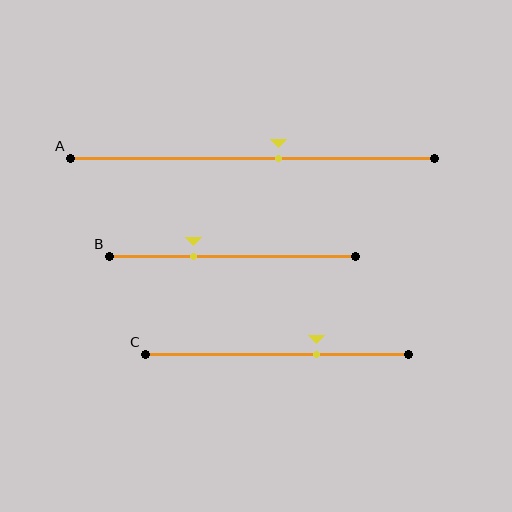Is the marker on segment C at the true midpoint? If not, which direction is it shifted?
No, the marker on segment C is shifted to the right by about 15% of the segment length.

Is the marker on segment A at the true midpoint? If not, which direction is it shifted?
No, the marker on segment A is shifted to the right by about 7% of the segment length.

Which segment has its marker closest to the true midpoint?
Segment A has its marker closest to the true midpoint.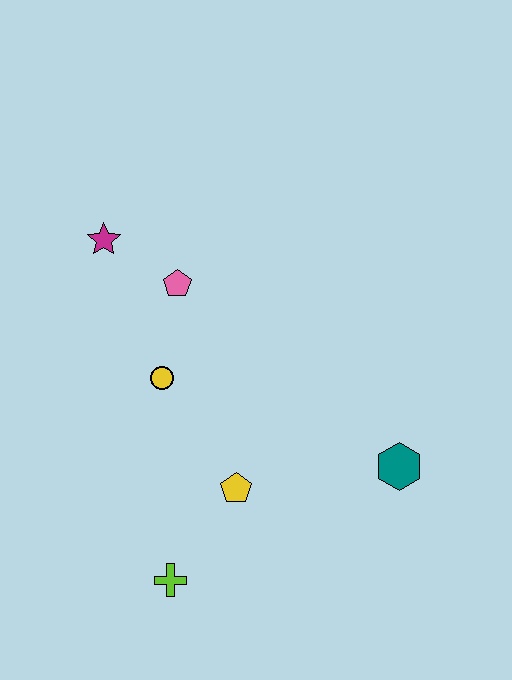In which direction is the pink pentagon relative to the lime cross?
The pink pentagon is above the lime cross.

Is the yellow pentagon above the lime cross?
Yes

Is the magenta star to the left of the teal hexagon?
Yes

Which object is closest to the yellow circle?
The pink pentagon is closest to the yellow circle.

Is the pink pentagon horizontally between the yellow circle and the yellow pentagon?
Yes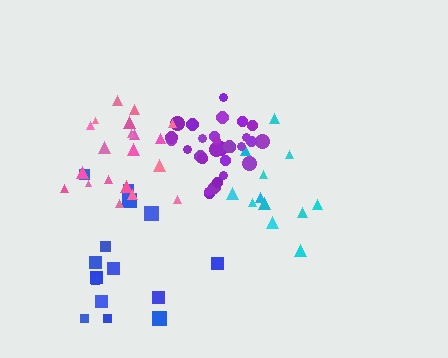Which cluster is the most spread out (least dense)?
Cyan.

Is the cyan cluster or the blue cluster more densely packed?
Blue.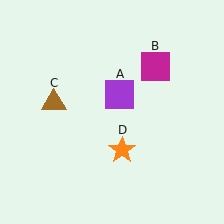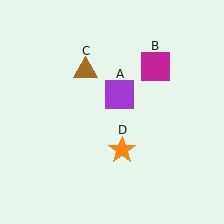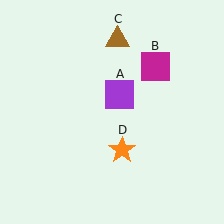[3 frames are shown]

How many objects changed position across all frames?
1 object changed position: brown triangle (object C).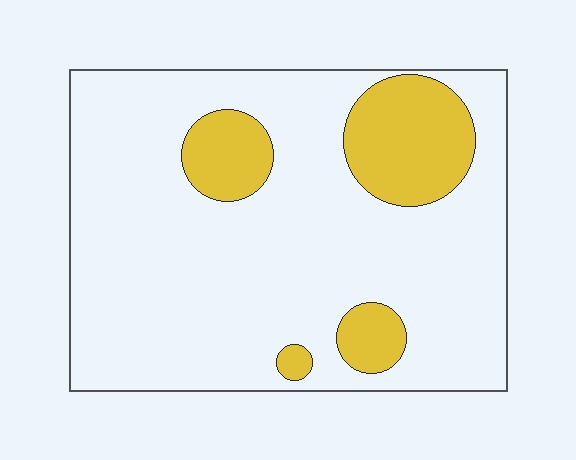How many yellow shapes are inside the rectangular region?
4.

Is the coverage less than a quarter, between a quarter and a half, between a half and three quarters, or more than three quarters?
Less than a quarter.